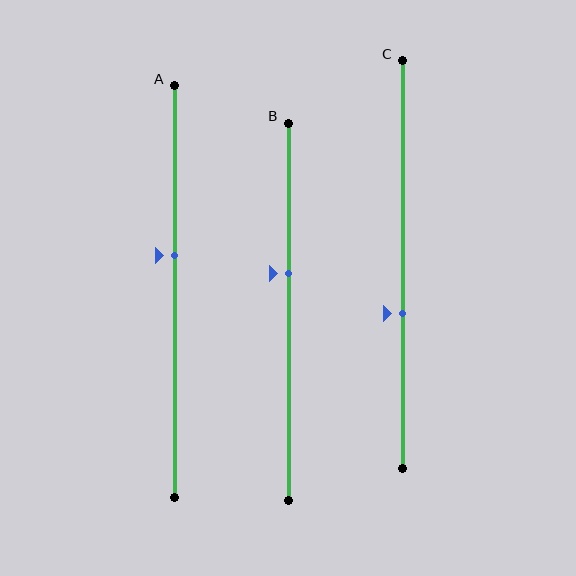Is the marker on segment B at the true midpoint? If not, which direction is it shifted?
No, the marker on segment B is shifted upward by about 10% of the segment length.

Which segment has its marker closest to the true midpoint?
Segment A has its marker closest to the true midpoint.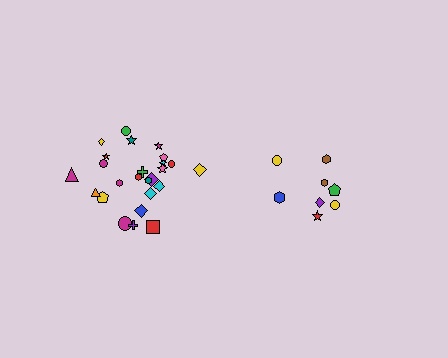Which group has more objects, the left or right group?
The left group.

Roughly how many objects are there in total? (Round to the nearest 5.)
Roughly 35 objects in total.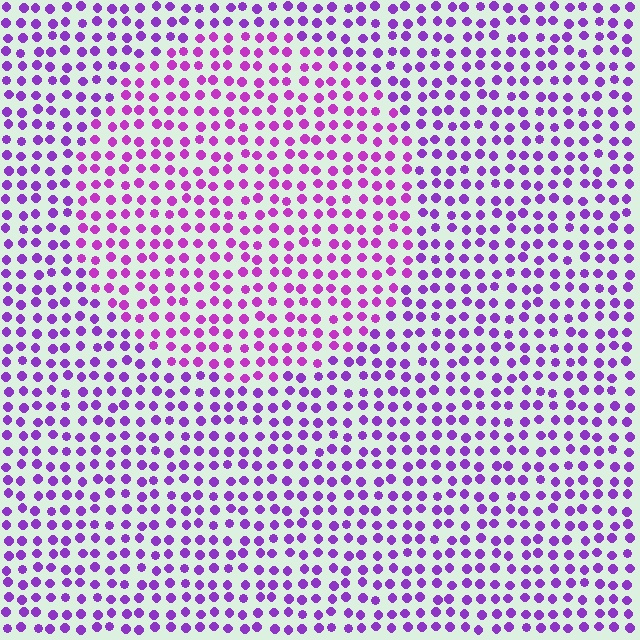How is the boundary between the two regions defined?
The boundary is defined purely by a slight shift in hue (about 23 degrees). Spacing, size, and orientation are identical on both sides.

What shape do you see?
I see a circle.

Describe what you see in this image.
The image is filled with small purple elements in a uniform arrangement. A circle-shaped region is visible where the elements are tinted to a slightly different hue, forming a subtle color boundary.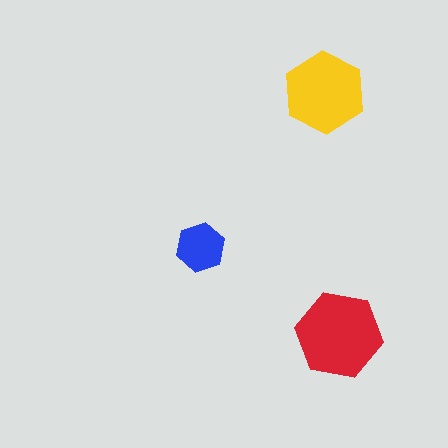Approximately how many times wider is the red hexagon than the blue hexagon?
About 2 times wider.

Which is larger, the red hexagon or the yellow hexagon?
The red one.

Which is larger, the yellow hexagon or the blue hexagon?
The yellow one.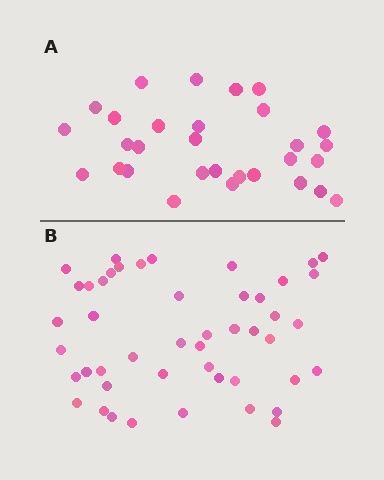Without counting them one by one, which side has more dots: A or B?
Region B (the bottom region) has more dots.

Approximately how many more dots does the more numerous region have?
Region B has approximately 15 more dots than region A.